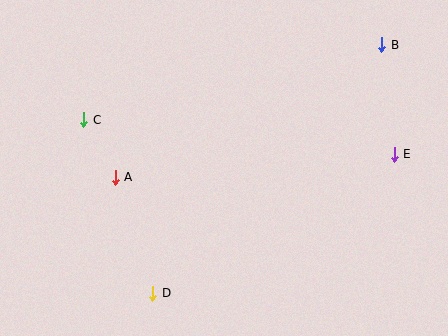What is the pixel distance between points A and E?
The distance between A and E is 280 pixels.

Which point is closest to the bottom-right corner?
Point E is closest to the bottom-right corner.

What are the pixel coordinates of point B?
Point B is at (381, 45).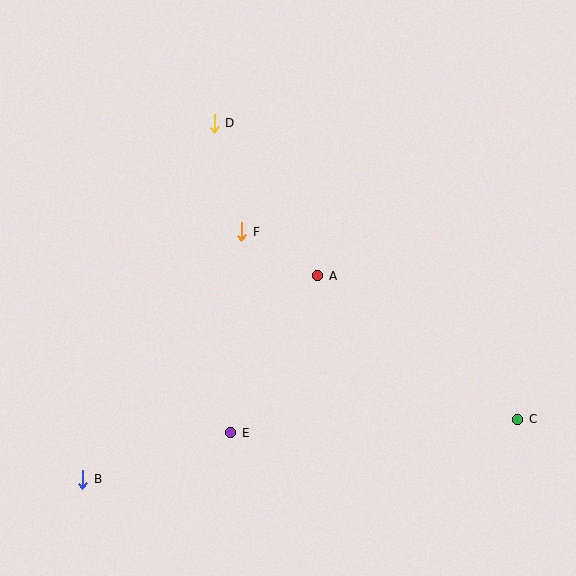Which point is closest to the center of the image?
Point A at (318, 276) is closest to the center.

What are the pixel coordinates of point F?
Point F is at (242, 232).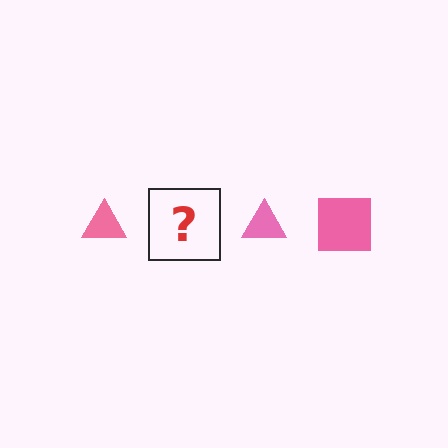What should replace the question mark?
The question mark should be replaced with a pink square.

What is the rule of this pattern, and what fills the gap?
The rule is that the pattern cycles through triangle, square shapes in pink. The gap should be filled with a pink square.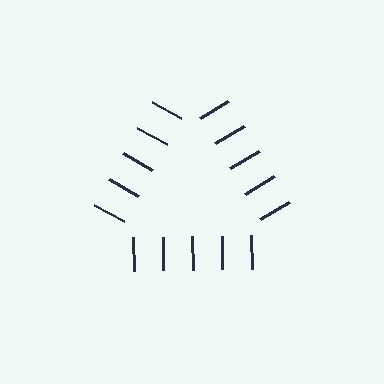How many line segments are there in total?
15 — 5 along each of the 3 edges.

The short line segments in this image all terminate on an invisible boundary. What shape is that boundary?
An illusory triangle — the line segments terminate on its edges but no continuous stroke is drawn.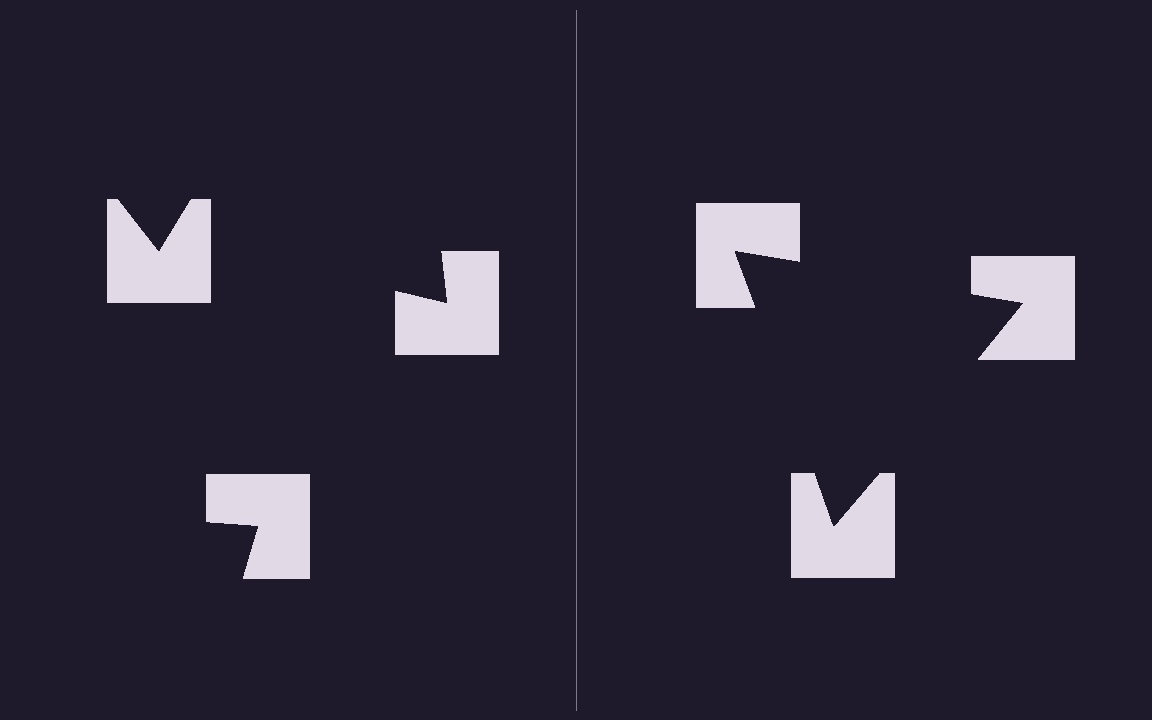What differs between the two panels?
The notched squares are positioned identically on both sides; only the wedge orientations differ. On the right they align to a triangle; on the left they are misaligned.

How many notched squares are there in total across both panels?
6 — 3 on each side.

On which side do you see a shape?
An illusory triangle appears on the right side. On the left side the wedge cuts are rotated, so no coherent shape forms.